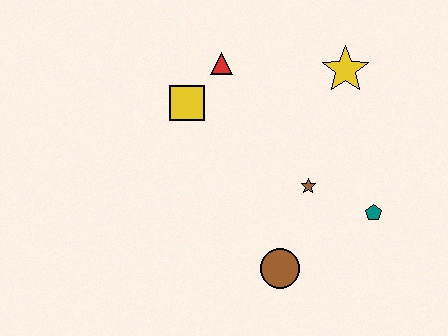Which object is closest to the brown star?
The teal pentagon is closest to the brown star.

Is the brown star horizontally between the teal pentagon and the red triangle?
Yes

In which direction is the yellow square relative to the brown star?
The yellow square is to the left of the brown star.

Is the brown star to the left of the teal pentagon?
Yes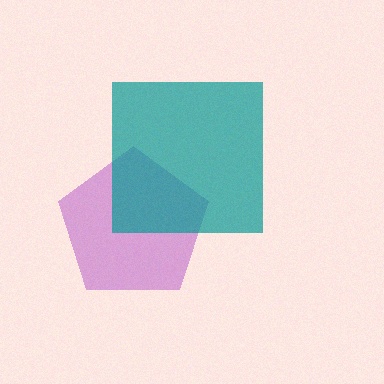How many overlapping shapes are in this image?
There are 2 overlapping shapes in the image.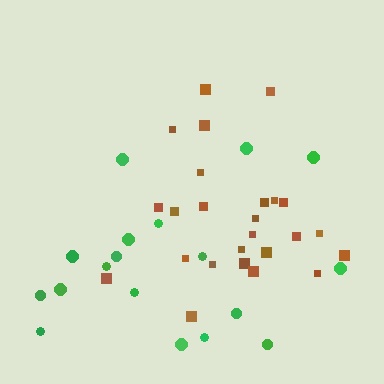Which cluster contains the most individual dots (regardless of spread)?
Brown (25).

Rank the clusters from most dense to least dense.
brown, green.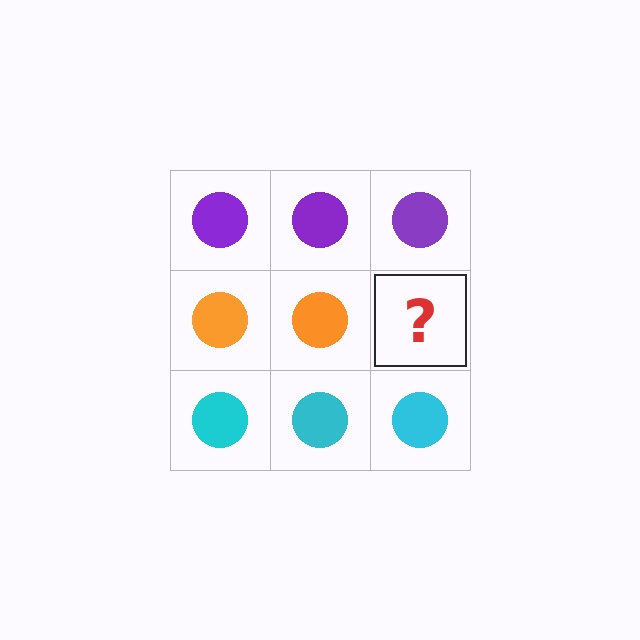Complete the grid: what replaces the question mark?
The question mark should be replaced with an orange circle.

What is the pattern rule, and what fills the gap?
The rule is that each row has a consistent color. The gap should be filled with an orange circle.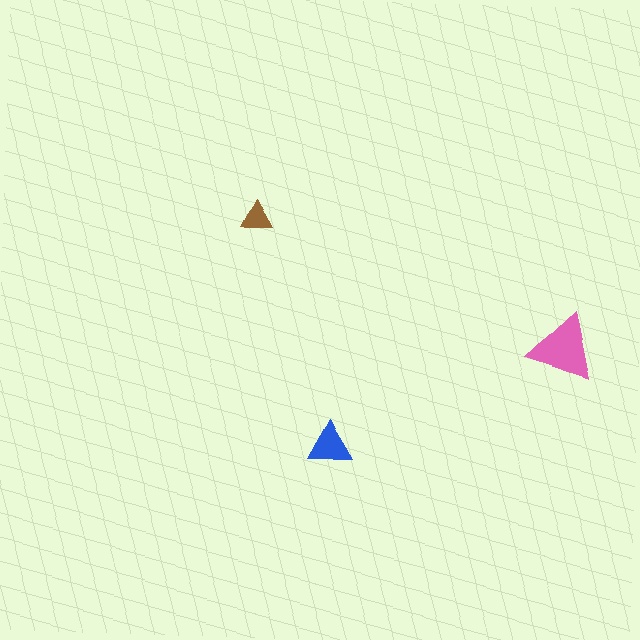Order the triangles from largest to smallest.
the pink one, the blue one, the brown one.